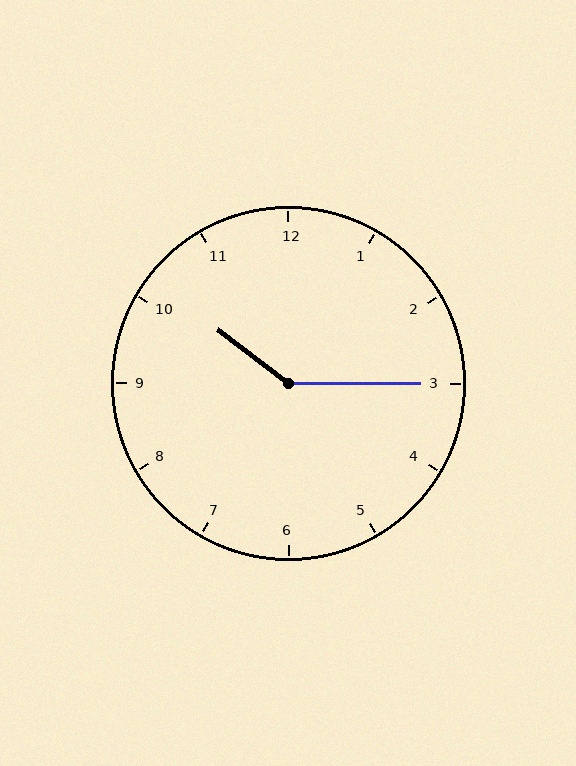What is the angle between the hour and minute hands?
Approximately 142 degrees.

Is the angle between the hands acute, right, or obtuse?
It is obtuse.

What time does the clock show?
10:15.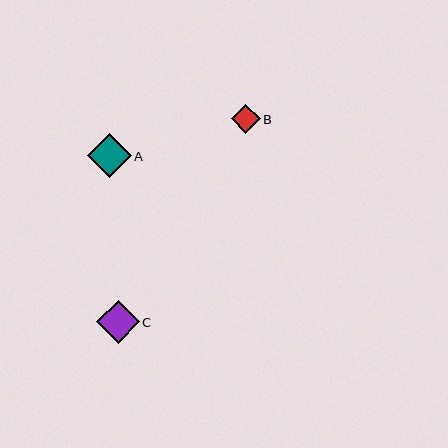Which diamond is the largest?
Diamond A is the largest with a size of approximately 44 pixels.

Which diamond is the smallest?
Diamond B is the smallest with a size of approximately 29 pixels.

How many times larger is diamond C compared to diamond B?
Diamond C is approximately 1.5 times the size of diamond B.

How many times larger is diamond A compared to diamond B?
Diamond A is approximately 1.5 times the size of diamond B.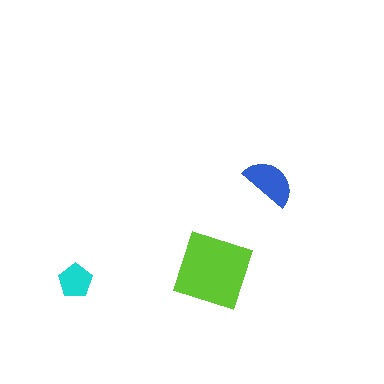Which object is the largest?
The lime diamond.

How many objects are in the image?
There are 3 objects in the image.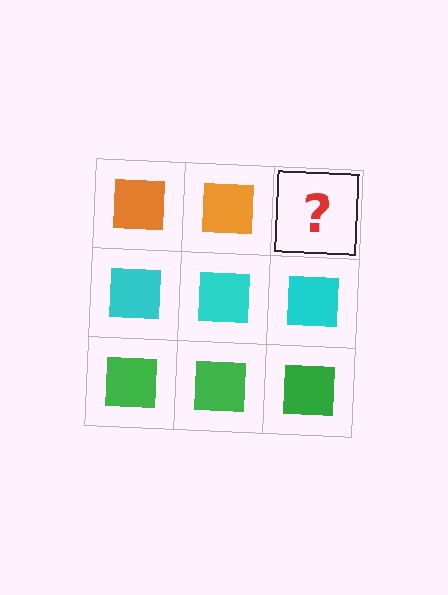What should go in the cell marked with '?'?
The missing cell should contain an orange square.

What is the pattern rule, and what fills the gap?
The rule is that each row has a consistent color. The gap should be filled with an orange square.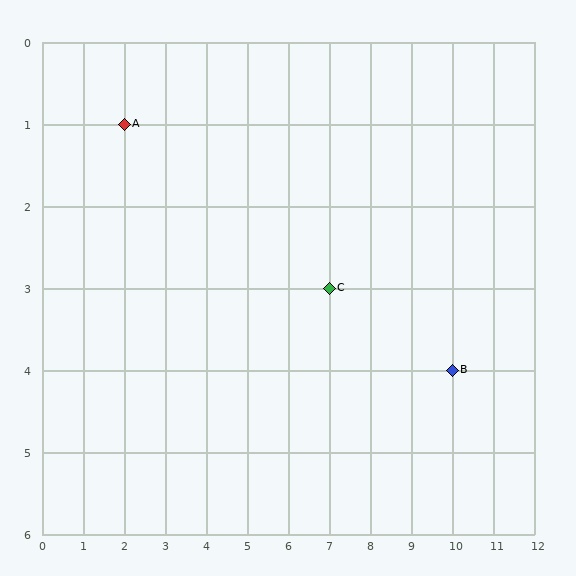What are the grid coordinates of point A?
Point A is at grid coordinates (2, 1).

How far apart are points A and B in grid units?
Points A and B are 8 columns and 3 rows apart (about 8.5 grid units diagonally).